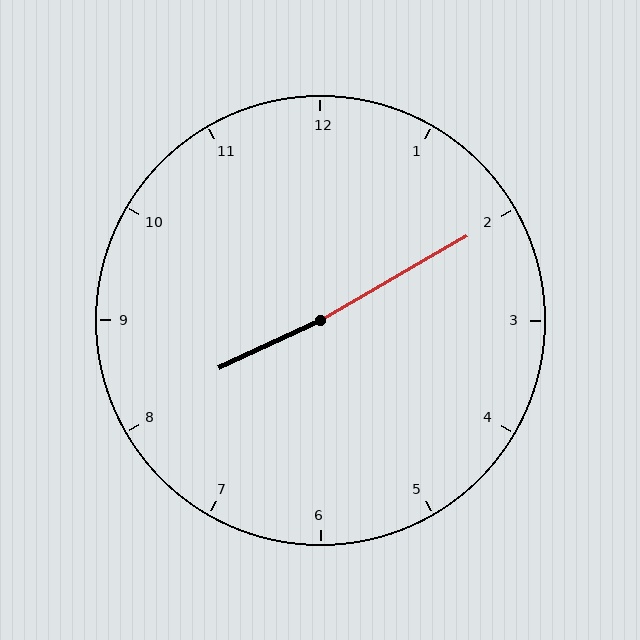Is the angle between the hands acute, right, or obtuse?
It is obtuse.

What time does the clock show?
8:10.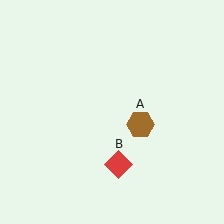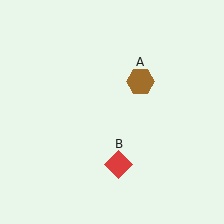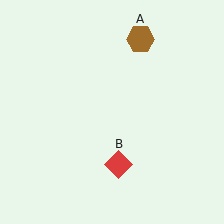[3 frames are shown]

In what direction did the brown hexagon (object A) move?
The brown hexagon (object A) moved up.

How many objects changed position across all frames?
1 object changed position: brown hexagon (object A).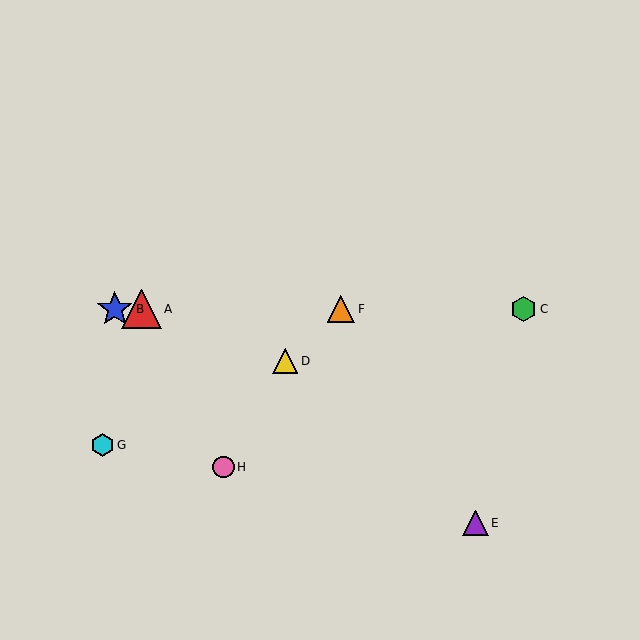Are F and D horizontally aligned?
No, F is at y≈309 and D is at y≈361.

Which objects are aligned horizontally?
Objects A, B, C, F are aligned horizontally.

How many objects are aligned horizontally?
4 objects (A, B, C, F) are aligned horizontally.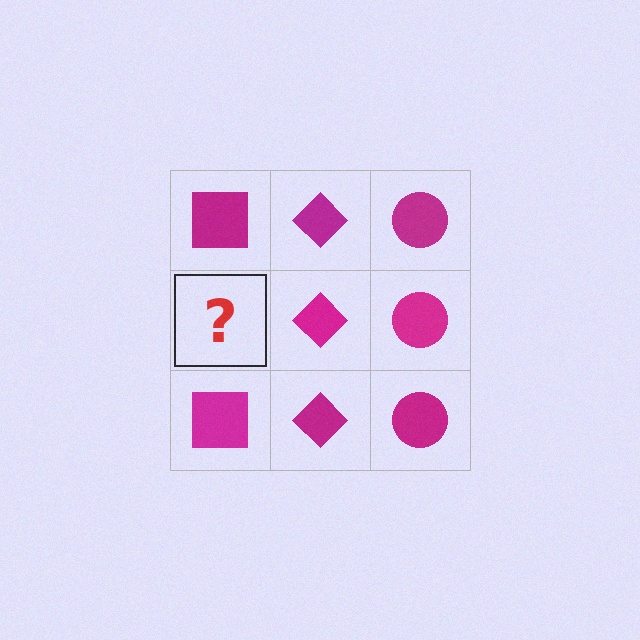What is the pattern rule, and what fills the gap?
The rule is that each column has a consistent shape. The gap should be filled with a magenta square.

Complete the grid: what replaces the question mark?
The question mark should be replaced with a magenta square.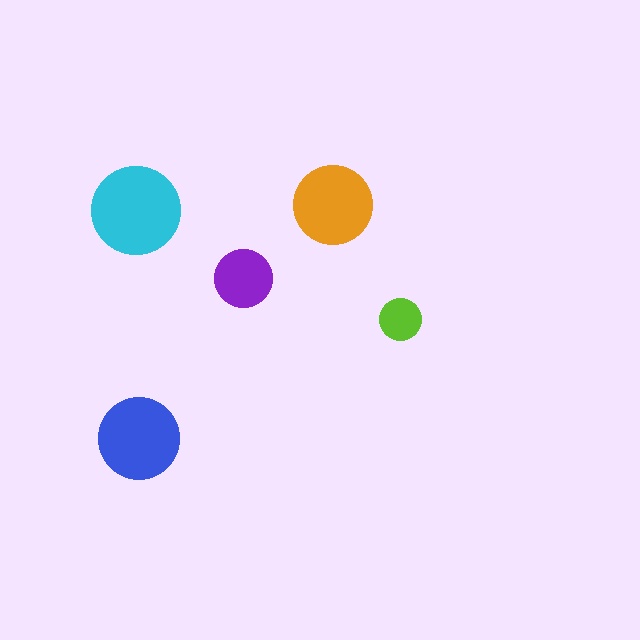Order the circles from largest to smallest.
the cyan one, the blue one, the orange one, the purple one, the lime one.